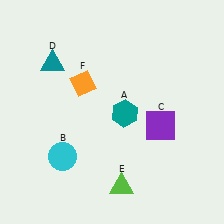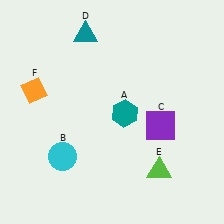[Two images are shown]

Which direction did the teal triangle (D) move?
The teal triangle (D) moved right.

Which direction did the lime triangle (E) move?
The lime triangle (E) moved right.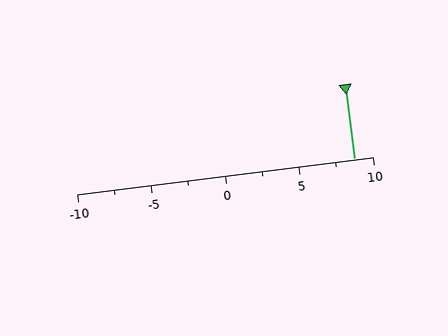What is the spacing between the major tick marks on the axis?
The major ticks are spaced 5 apart.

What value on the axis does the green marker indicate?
The marker indicates approximately 8.8.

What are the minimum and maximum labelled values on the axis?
The axis runs from -10 to 10.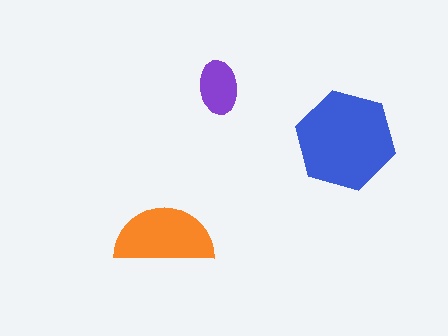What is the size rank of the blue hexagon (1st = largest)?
1st.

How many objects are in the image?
There are 3 objects in the image.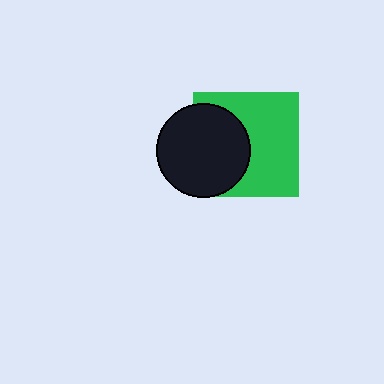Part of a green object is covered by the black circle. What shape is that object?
It is a square.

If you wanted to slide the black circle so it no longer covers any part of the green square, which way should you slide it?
Slide it left — that is the most direct way to separate the two shapes.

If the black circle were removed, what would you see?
You would see the complete green square.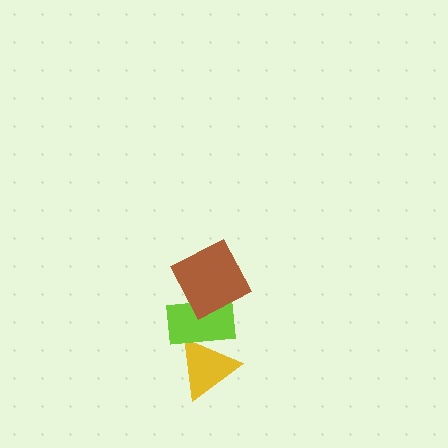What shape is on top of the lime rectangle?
The brown square is on top of the lime rectangle.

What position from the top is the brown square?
The brown square is 1st from the top.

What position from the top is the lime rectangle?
The lime rectangle is 2nd from the top.